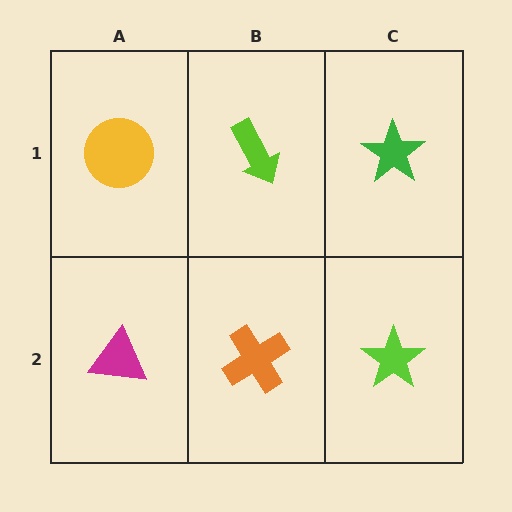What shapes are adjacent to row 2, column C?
A green star (row 1, column C), an orange cross (row 2, column B).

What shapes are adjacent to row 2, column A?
A yellow circle (row 1, column A), an orange cross (row 2, column B).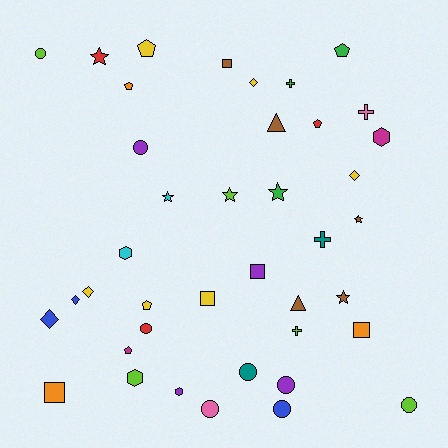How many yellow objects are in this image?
There are 6 yellow objects.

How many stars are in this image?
There are 6 stars.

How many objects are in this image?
There are 40 objects.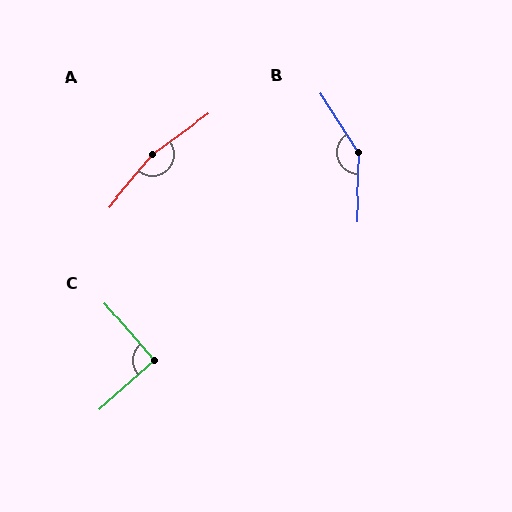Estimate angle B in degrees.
Approximately 145 degrees.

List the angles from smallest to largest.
C (91°), B (145°), A (166°).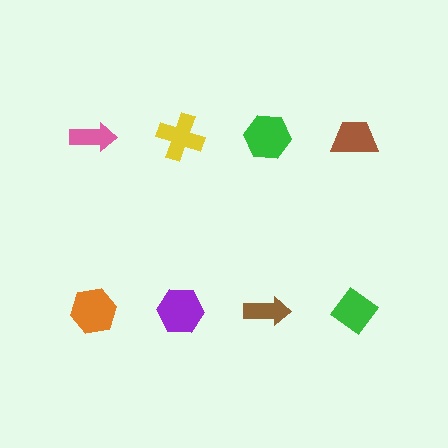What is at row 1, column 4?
A brown trapezoid.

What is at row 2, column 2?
A purple hexagon.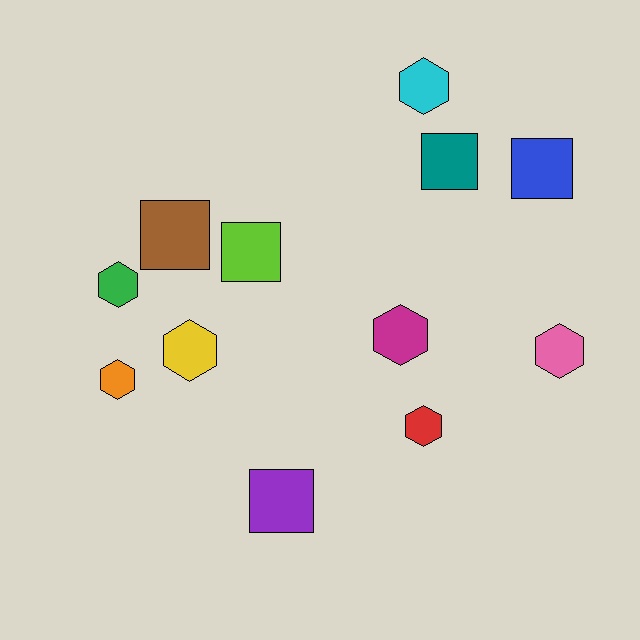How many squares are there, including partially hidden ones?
There are 5 squares.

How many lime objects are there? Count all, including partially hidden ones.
There is 1 lime object.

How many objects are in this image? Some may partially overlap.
There are 12 objects.